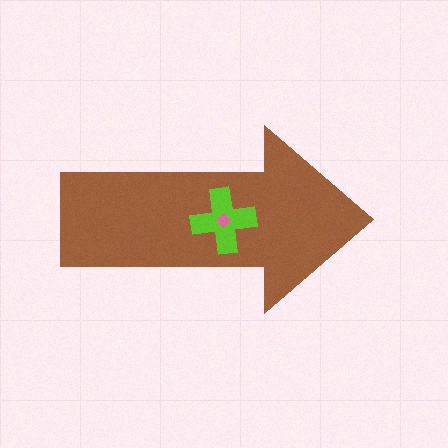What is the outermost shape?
The brown arrow.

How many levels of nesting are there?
3.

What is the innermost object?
The pink diamond.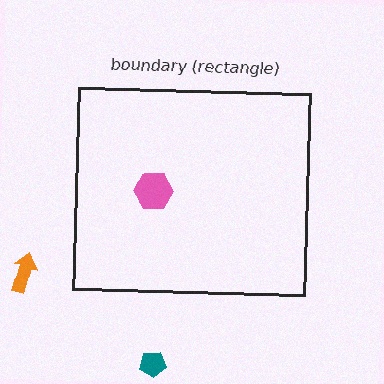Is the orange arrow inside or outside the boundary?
Outside.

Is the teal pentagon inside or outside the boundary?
Outside.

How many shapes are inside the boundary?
1 inside, 2 outside.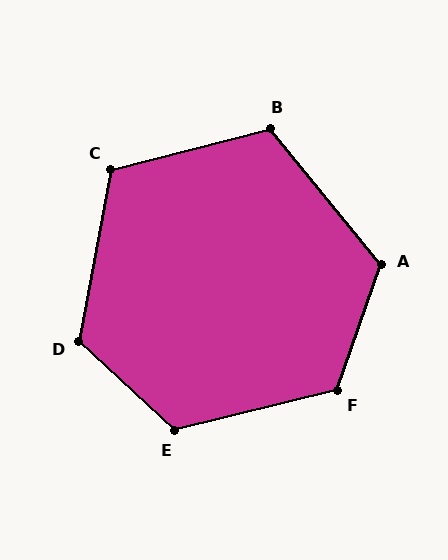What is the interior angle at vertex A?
Approximately 121 degrees (obtuse).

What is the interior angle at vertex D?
Approximately 122 degrees (obtuse).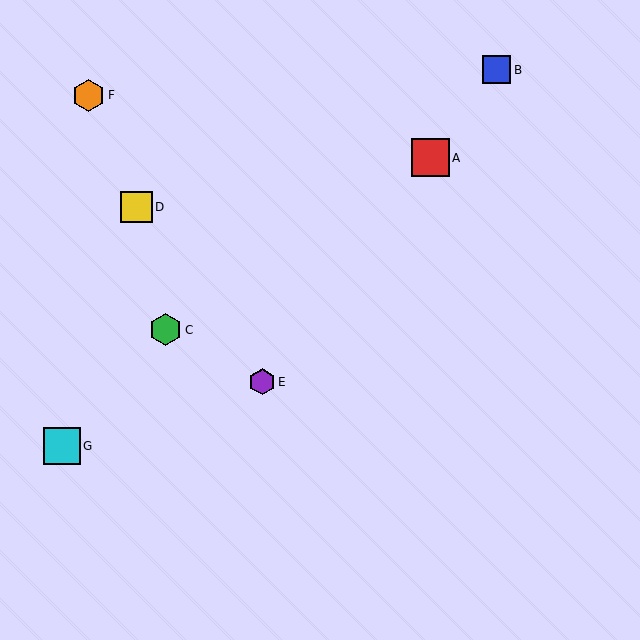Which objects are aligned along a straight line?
Objects A, B, E are aligned along a straight line.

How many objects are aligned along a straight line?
3 objects (A, B, E) are aligned along a straight line.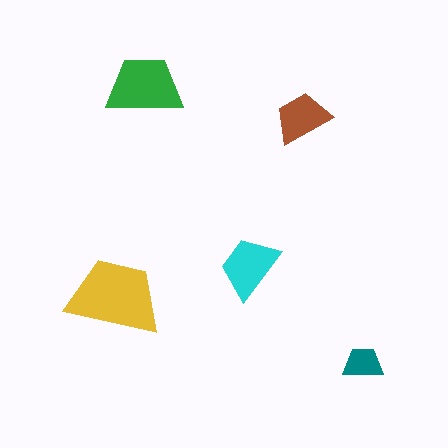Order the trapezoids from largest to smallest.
the yellow one, the green one, the cyan one, the brown one, the teal one.